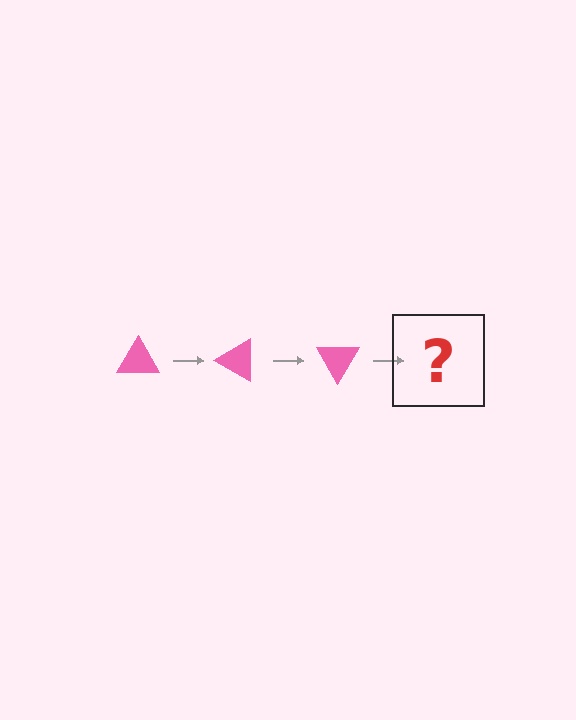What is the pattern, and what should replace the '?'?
The pattern is that the triangle rotates 30 degrees each step. The '?' should be a pink triangle rotated 90 degrees.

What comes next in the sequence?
The next element should be a pink triangle rotated 90 degrees.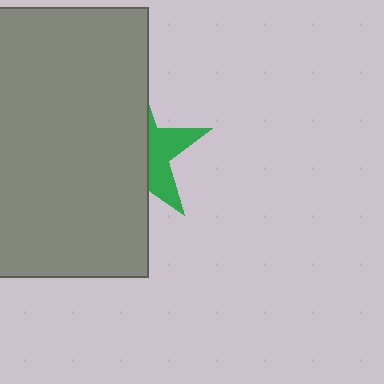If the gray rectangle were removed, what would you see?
You would see the complete green star.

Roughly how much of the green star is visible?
A small part of it is visible (roughly 35%).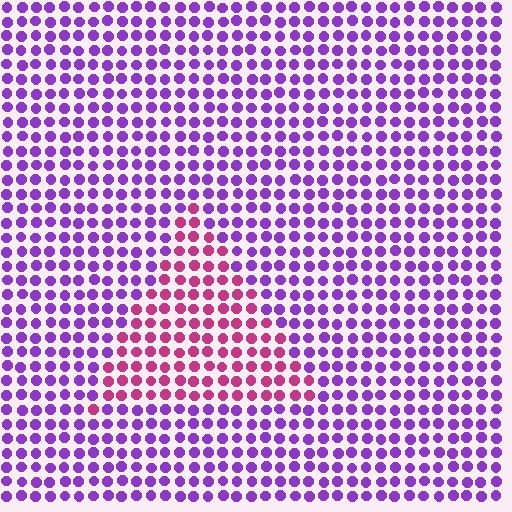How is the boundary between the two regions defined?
The boundary is defined purely by a slight shift in hue (about 51 degrees). Spacing, size, and orientation are identical on both sides.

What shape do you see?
I see a triangle.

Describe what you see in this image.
The image is filled with small purple elements in a uniform arrangement. A triangle-shaped region is visible where the elements are tinted to a slightly different hue, forming a subtle color boundary.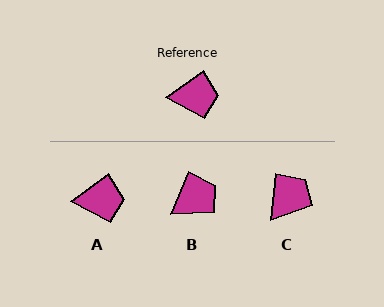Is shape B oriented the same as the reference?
No, it is off by about 31 degrees.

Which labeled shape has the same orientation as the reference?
A.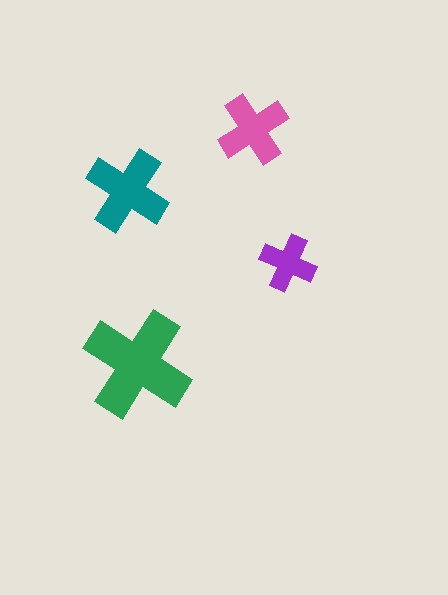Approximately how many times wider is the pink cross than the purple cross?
About 1.5 times wider.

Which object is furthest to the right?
The purple cross is rightmost.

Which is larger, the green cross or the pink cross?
The green one.